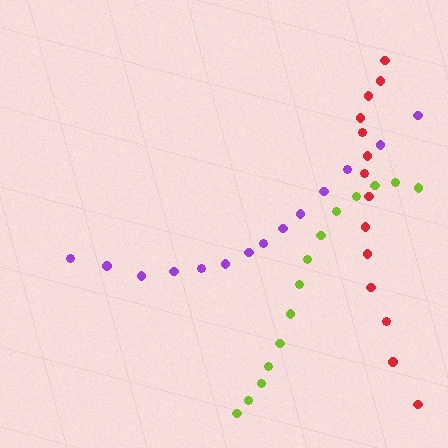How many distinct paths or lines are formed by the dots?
There are 3 distinct paths.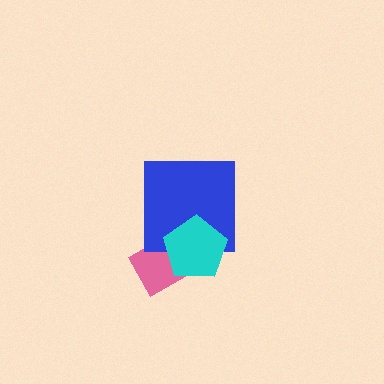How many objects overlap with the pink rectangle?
2 objects overlap with the pink rectangle.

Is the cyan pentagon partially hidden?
No, no other shape covers it.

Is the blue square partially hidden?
Yes, it is partially covered by another shape.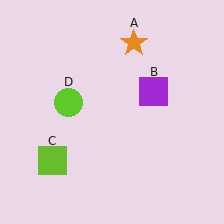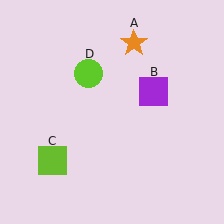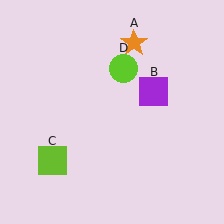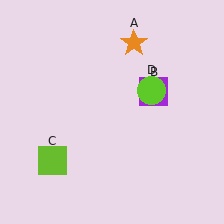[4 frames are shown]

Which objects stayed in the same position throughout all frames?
Orange star (object A) and purple square (object B) and lime square (object C) remained stationary.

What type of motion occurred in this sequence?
The lime circle (object D) rotated clockwise around the center of the scene.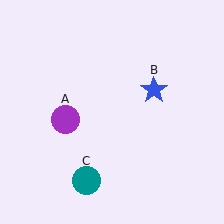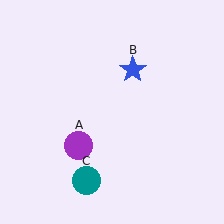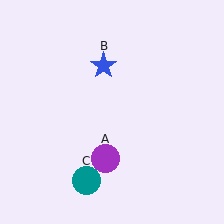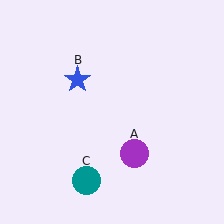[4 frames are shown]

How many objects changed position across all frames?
2 objects changed position: purple circle (object A), blue star (object B).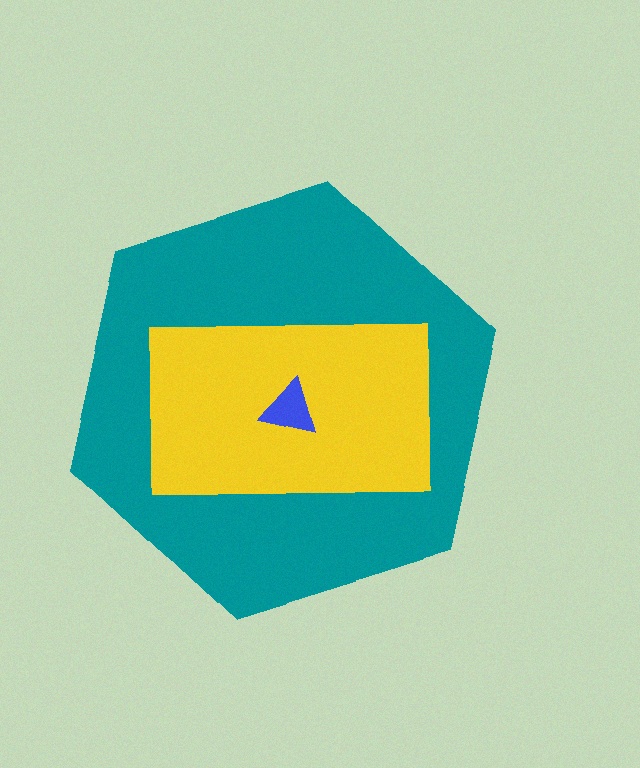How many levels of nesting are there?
3.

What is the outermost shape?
The teal hexagon.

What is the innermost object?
The blue triangle.